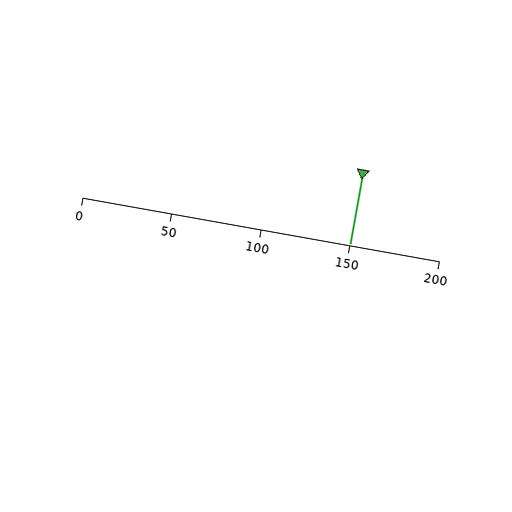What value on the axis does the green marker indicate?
The marker indicates approximately 150.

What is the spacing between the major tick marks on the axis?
The major ticks are spaced 50 apart.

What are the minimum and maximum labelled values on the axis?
The axis runs from 0 to 200.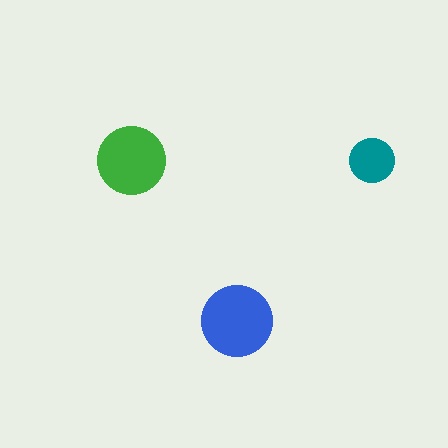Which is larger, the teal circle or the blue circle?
The blue one.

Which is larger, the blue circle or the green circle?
The blue one.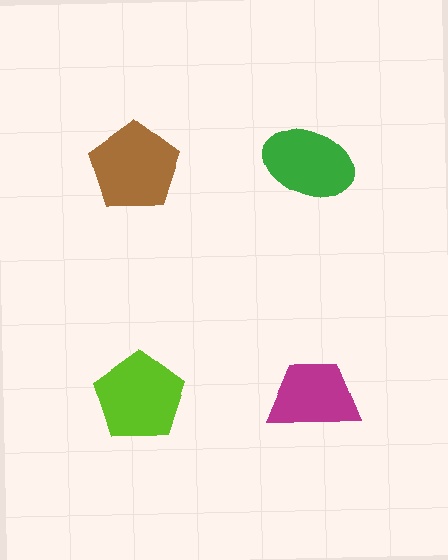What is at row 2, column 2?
A magenta trapezoid.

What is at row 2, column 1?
A lime pentagon.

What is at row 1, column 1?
A brown pentagon.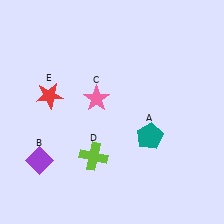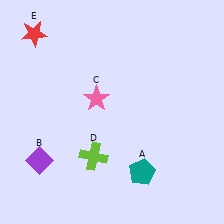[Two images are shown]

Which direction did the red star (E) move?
The red star (E) moved up.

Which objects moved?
The objects that moved are: the teal pentagon (A), the red star (E).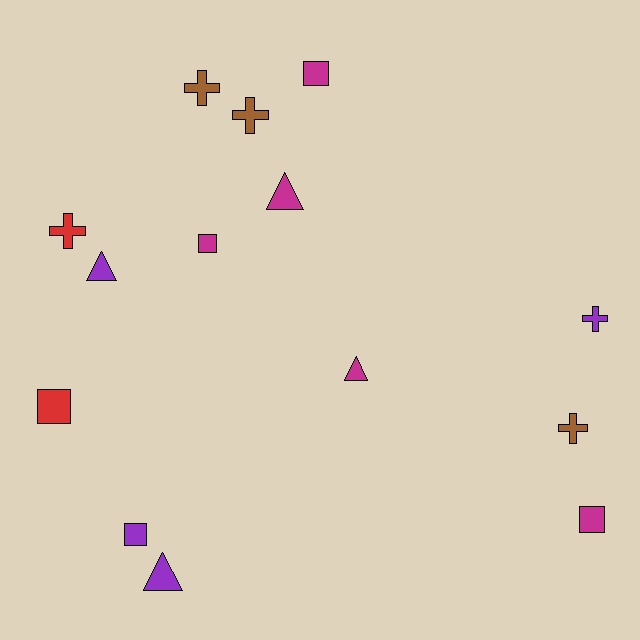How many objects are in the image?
There are 14 objects.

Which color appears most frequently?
Magenta, with 5 objects.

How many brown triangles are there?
There are no brown triangles.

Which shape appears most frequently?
Square, with 5 objects.